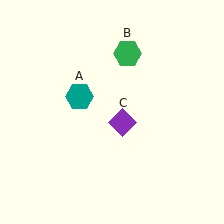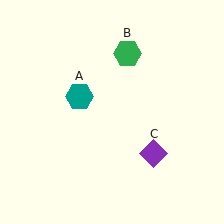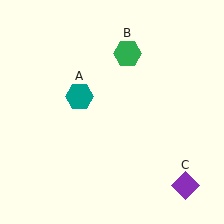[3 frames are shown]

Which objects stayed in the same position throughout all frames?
Teal hexagon (object A) and green hexagon (object B) remained stationary.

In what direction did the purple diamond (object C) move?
The purple diamond (object C) moved down and to the right.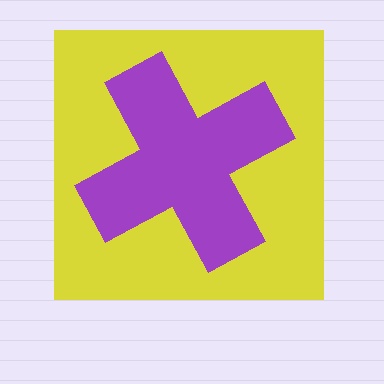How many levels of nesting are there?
2.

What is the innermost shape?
The purple cross.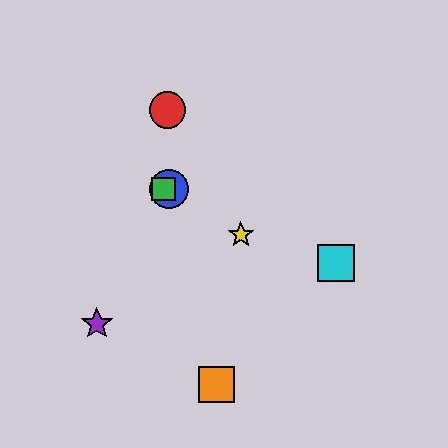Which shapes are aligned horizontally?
The blue circle, the green square are aligned horizontally.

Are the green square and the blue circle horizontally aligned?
Yes, both are at y≈189.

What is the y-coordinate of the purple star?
The purple star is at y≈324.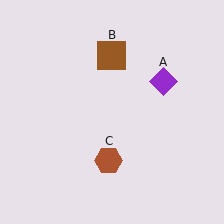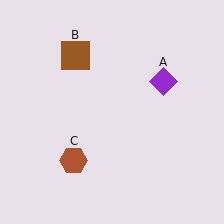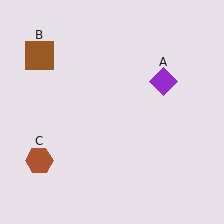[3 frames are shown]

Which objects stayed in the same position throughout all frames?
Purple diamond (object A) remained stationary.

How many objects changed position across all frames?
2 objects changed position: brown square (object B), brown hexagon (object C).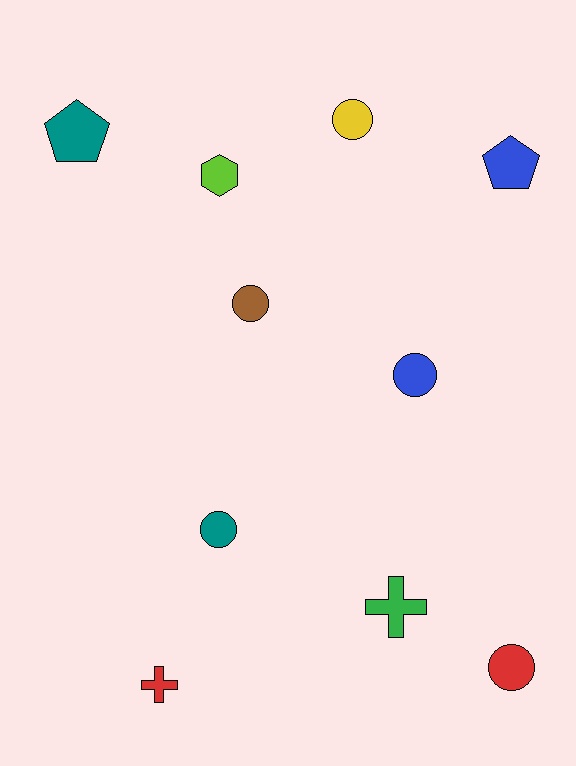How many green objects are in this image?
There is 1 green object.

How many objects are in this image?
There are 10 objects.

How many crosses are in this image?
There are 2 crosses.